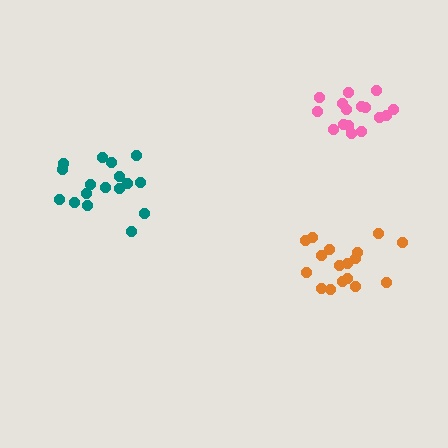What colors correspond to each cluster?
The clusters are colored: orange, teal, pink.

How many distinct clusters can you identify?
There are 3 distinct clusters.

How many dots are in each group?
Group 1: 17 dots, Group 2: 17 dots, Group 3: 16 dots (50 total).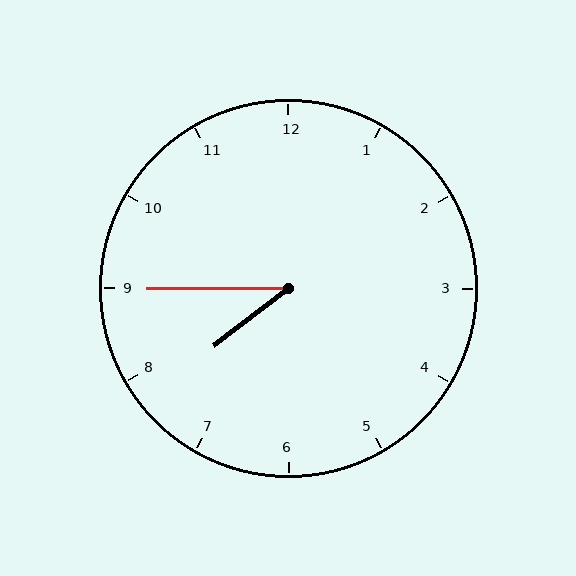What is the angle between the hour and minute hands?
Approximately 38 degrees.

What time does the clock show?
7:45.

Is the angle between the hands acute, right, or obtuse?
It is acute.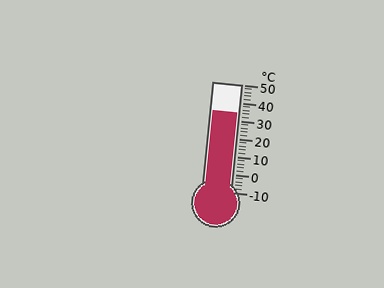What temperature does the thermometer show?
The thermometer shows approximately 34°C.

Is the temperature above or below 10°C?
The temperature is above 10°C.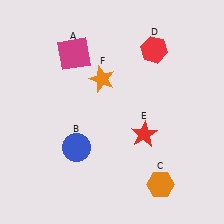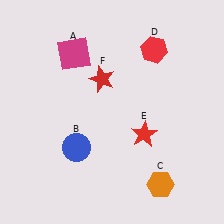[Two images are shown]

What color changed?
The star (F) changed from orange in Image 1 to red in Image 2.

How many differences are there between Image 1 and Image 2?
There is 1 difference between the two images.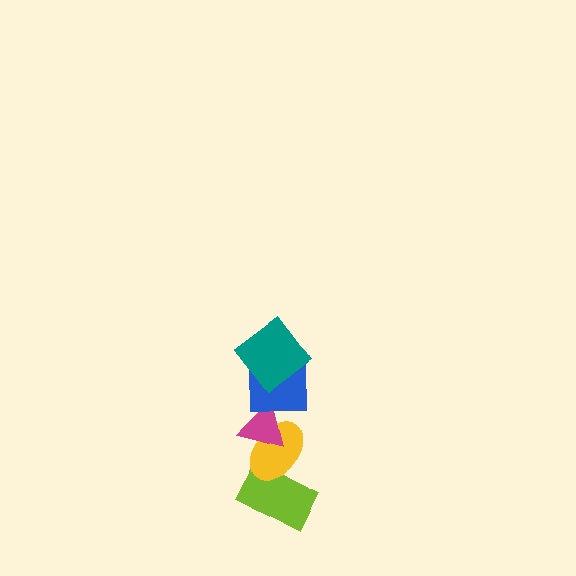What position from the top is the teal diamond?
The teal diamond is 1st from the top.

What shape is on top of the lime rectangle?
The yellow ellipse is on top of the lime rectangle.